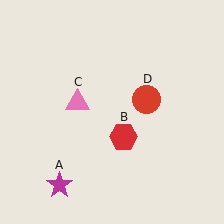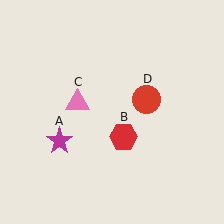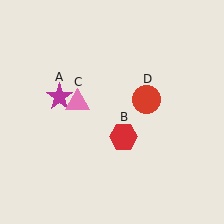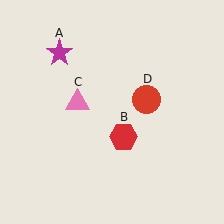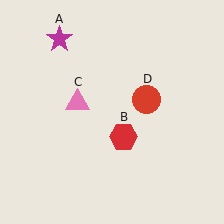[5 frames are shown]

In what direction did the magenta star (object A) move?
The magenta star (object A) moved up.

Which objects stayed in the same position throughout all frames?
Red hexagon (object B) and pink triangle (object C) and red circle (object D) remained stationary.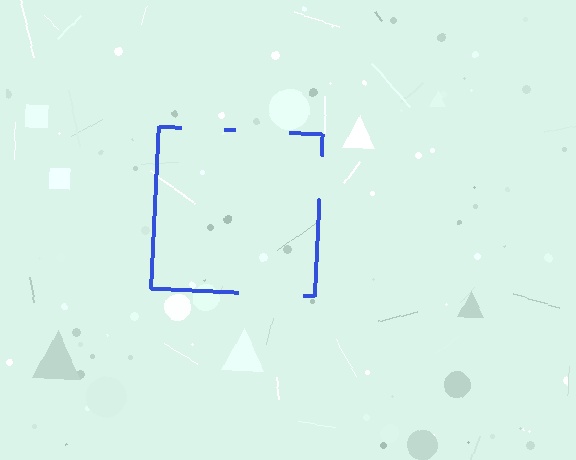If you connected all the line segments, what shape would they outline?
They would outline a square.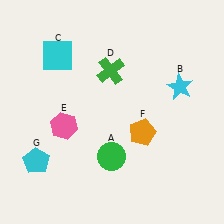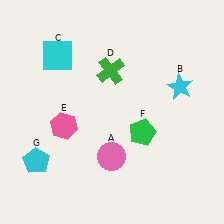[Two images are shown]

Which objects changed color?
A changed from green to pink. F changed from orange to green.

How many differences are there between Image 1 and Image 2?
There are 2 differences between the two images.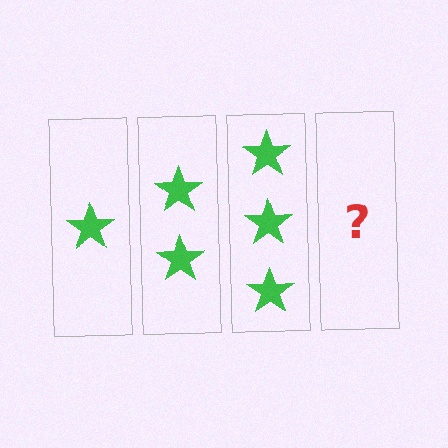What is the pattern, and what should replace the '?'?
The pattern is that each step adds one more star. The '?' should be 4 stars.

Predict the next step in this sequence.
The next step is 4 stars.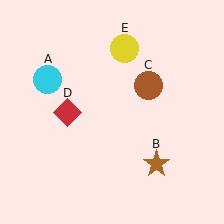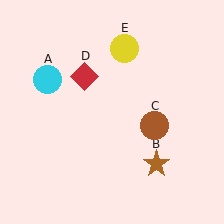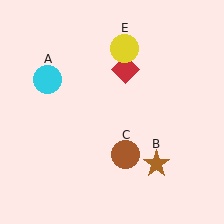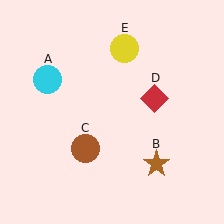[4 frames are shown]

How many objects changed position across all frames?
2 objects changed position: brown circle (object C), red diamond (object D).